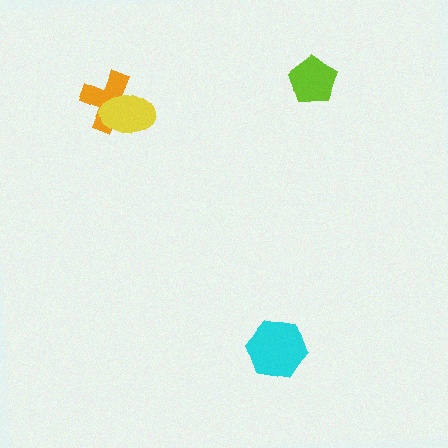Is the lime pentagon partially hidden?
No, no other shape covers it.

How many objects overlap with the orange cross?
1 object overlaps with the orange cross.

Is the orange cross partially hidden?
Yes, it is partially covered by another shape.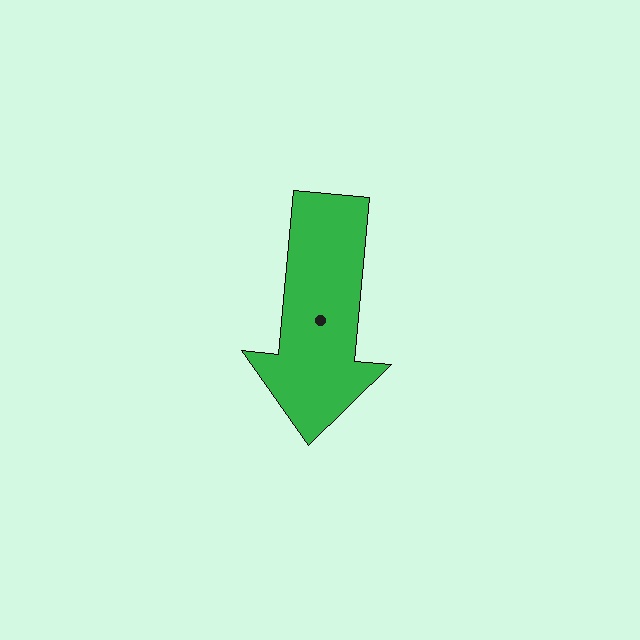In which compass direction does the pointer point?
South.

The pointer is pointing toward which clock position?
Roughly 6 o'clock.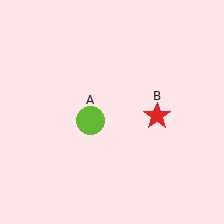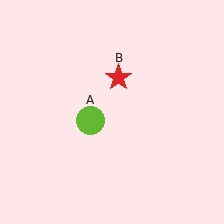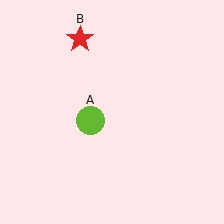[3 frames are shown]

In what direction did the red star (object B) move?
The red star (object B) moved up and to the left.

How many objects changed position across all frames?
1 object changed position: red star (object B).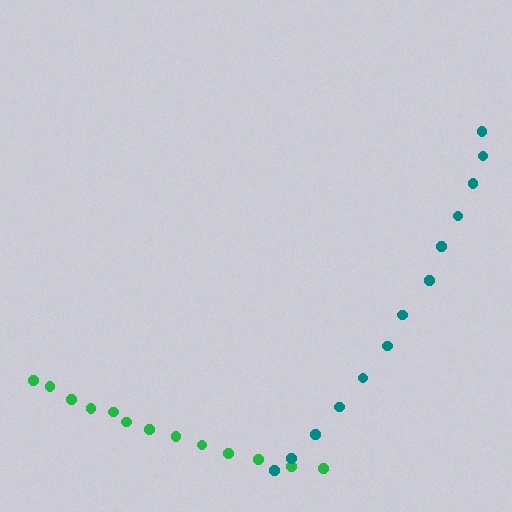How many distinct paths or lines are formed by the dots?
There are 2 distinct paths.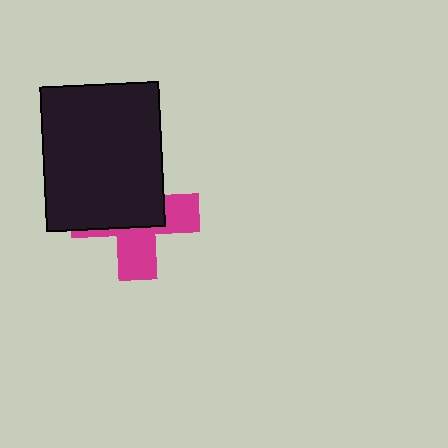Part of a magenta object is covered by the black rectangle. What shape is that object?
It is a cross.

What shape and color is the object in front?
The object in front is a black rectangle.